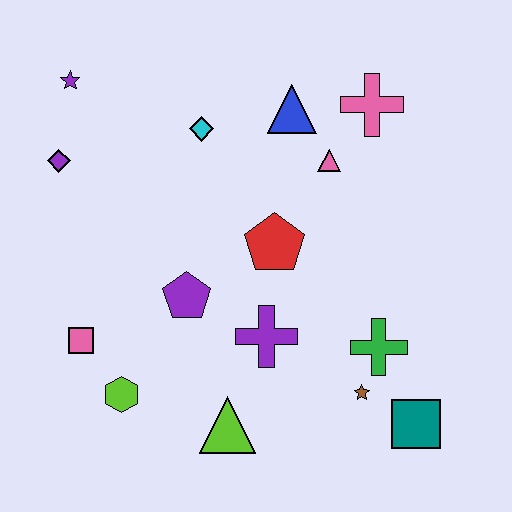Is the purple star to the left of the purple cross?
Yes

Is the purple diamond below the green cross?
No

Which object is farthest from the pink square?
The pink cross is farthest from the pink square.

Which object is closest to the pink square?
The lime hexagon is closest to the pink square.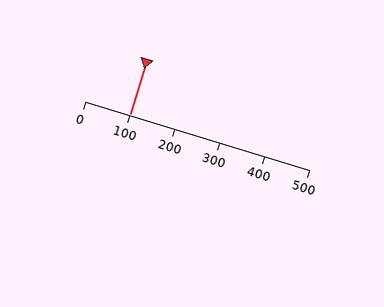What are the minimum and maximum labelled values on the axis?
The axis runs from 0 to 500.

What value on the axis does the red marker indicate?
The marker indicates approximately 100.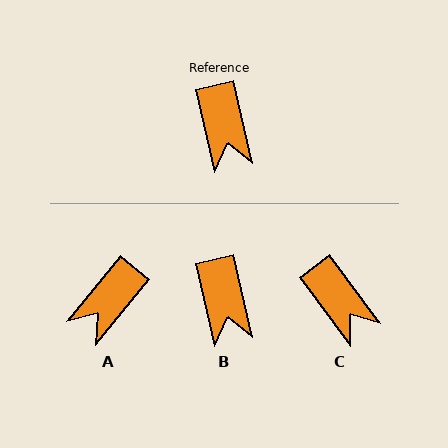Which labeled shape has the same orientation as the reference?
B.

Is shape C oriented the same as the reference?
No, it is off by about 24 degrees.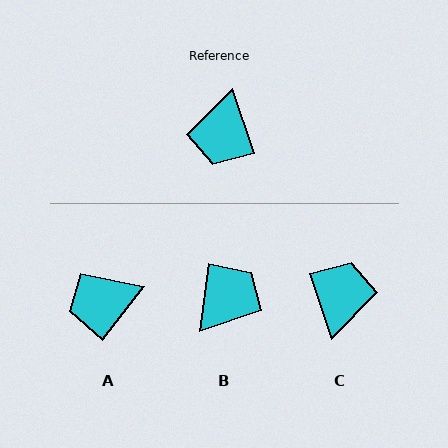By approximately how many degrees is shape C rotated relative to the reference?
Approximately 180 degrees counter-clockwise.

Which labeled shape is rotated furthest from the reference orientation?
C, about 180 degrees away.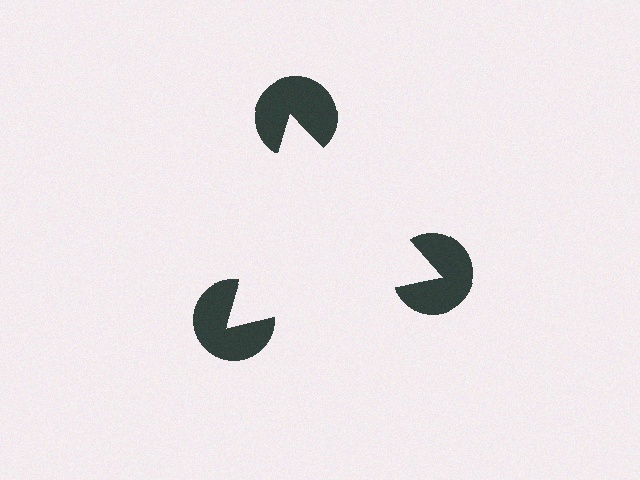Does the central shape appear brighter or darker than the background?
It typically appears slightly brighter than the background, even though no actual brightness change is drawn.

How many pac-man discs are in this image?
There are 3 — one at each vertex of the illusory triangle.